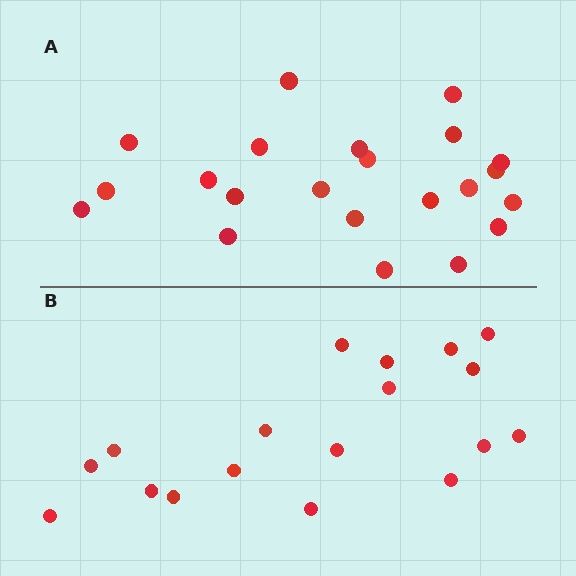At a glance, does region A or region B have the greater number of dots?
Region A (the top region) has more dots.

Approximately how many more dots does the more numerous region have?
Region A has about 4 more dots than region B.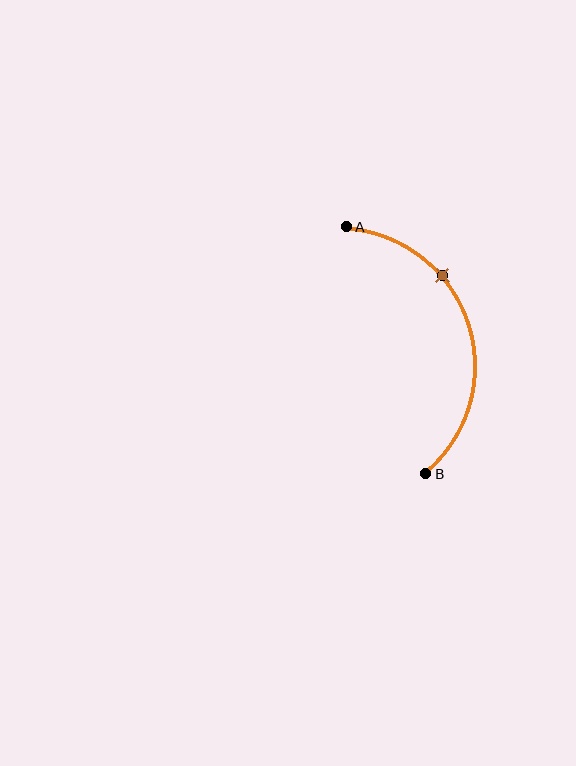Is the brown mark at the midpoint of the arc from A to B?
No. The brown mark lies on the arc but is closer to endpoint A. The arc midpoint would be at the point on the curve equidistant along the arc from both A and B.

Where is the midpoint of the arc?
The arc midpoint is the point on the curve farthest from the straight line joining A and B. It sits to the right of that line.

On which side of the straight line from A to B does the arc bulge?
The arc bulges to the right of the straight line connecting A and B.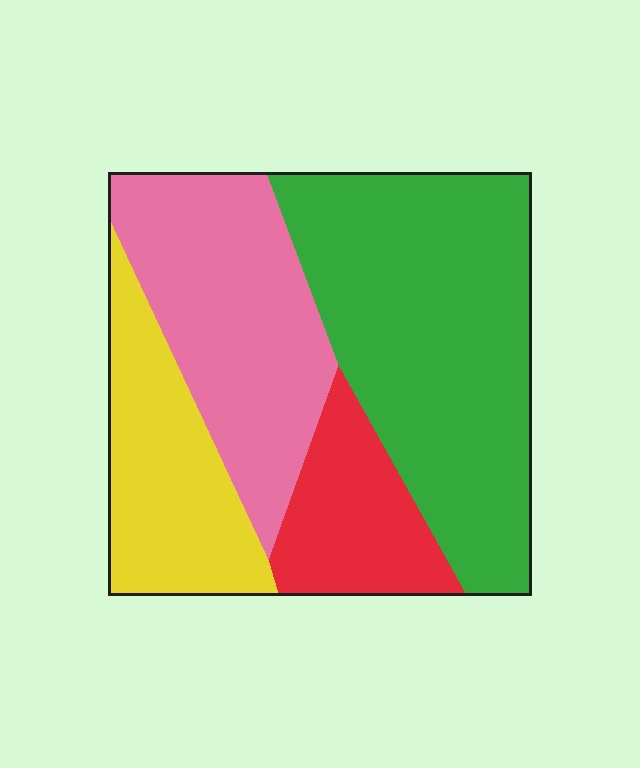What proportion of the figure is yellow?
Yellow covers 19% of the figure.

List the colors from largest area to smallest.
From largest to smallest: green, pink, yellow, red.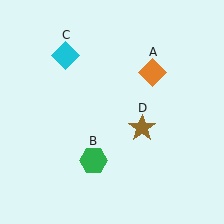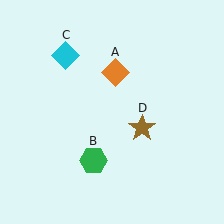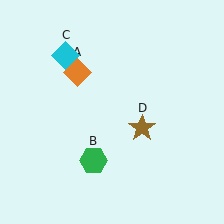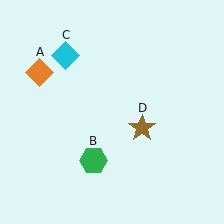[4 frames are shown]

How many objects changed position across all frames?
1 object changed position: orange diamond (object A).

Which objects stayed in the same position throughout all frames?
Green hexagon (object B) and cyan diamond (object C) and brown star (object D) remained stationary.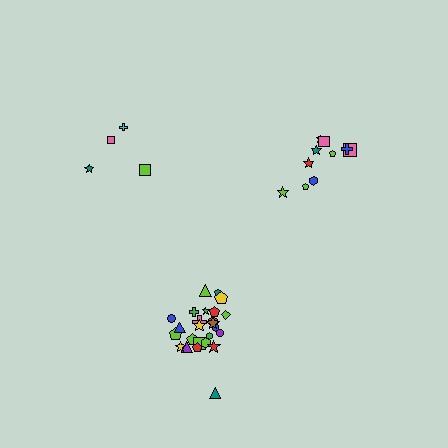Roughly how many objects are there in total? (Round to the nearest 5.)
Roughly 40 objects in total.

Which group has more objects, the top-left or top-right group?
The top-right group.